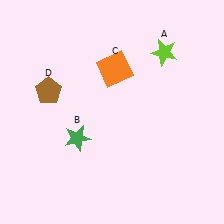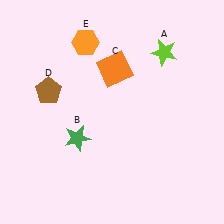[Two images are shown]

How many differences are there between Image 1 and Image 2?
There is 1 difference between the two images.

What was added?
An orange hexagon (E) was added in Image 2.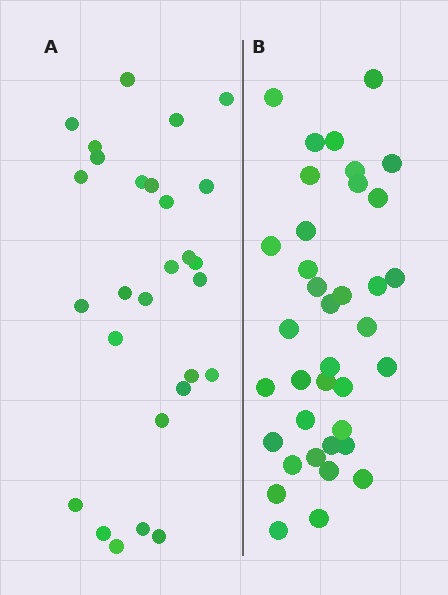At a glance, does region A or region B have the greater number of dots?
Region B (the right region) has more dots.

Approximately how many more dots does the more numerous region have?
Region B has roughly 8 or so more dots than region A.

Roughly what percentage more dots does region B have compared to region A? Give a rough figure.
About 30% more.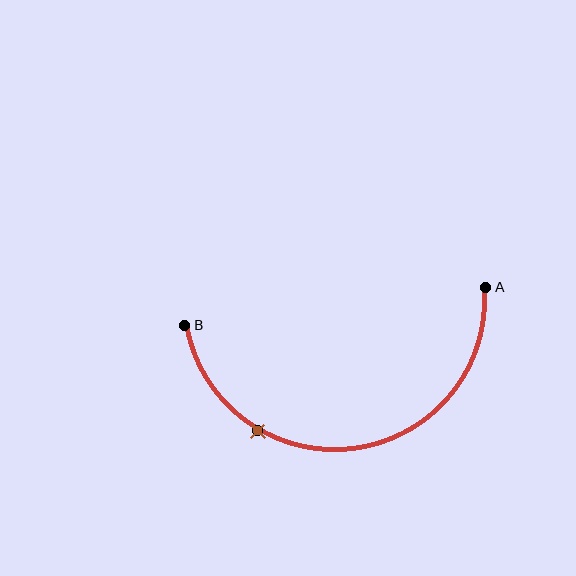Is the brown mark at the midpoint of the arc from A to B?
No. The brown mark lies on the arc but is closer to endpoint B. The arc midpoint would be at the point on the curve equidistant along the arc from both A and B.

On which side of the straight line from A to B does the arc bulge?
The arc bulges below the straight line connecting A and B.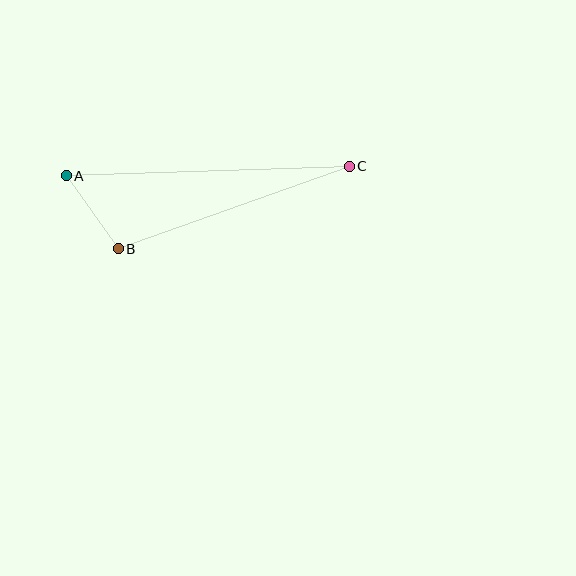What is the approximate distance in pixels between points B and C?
The distance between B and C is approximately 246 pixels.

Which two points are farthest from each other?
Points A and C are farthest from each other.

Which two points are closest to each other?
Points A and B are closest to each other.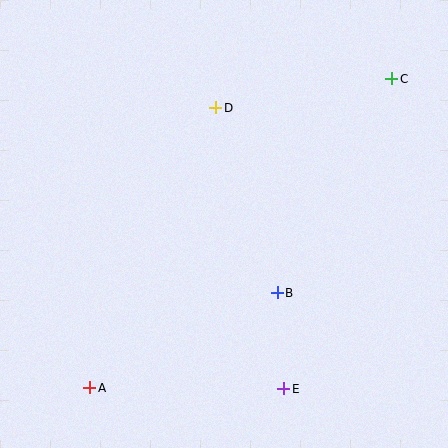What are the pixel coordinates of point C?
Point C is at (392, 79).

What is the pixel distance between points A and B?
The distance between A and B is 210 pixels.